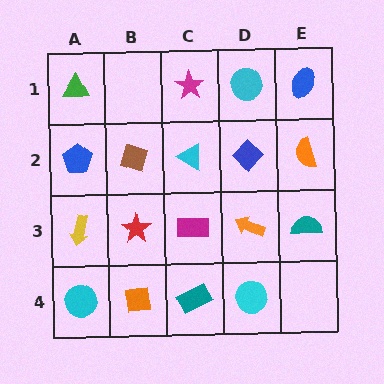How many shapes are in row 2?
5 shapes.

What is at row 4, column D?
A cyan circle.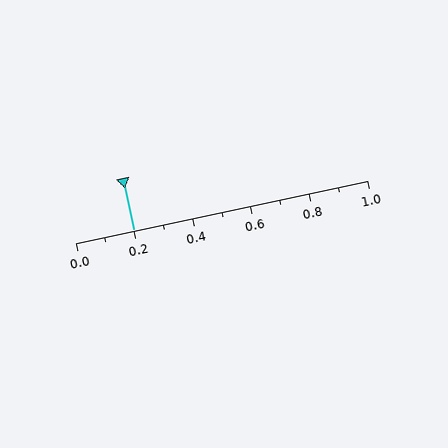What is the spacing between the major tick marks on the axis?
The major ticks are spaced 0.2 apart.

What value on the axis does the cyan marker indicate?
The marker indicates approximately 0.2.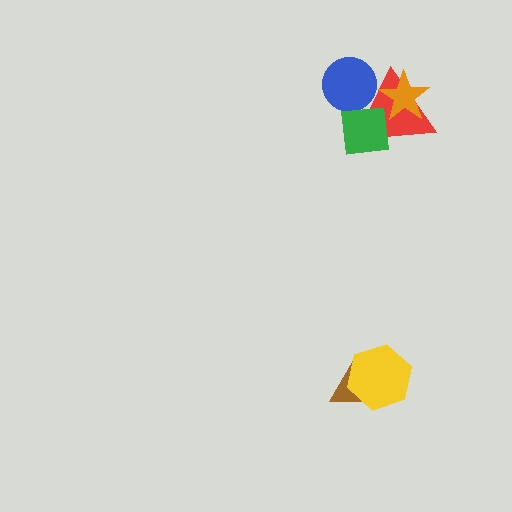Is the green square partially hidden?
No, no other shape covers it.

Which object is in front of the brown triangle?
The yellow hexagon is in front of the brown triangle.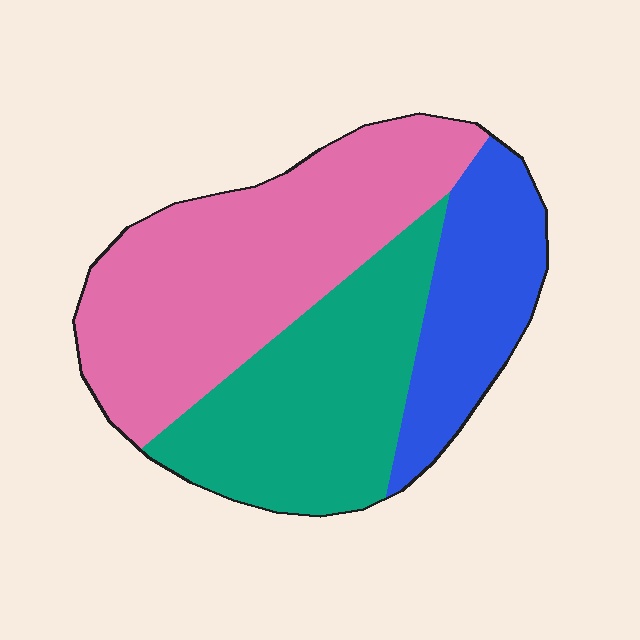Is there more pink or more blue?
Pink.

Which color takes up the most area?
Pink, at roughly 45%.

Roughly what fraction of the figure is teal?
Teal covers around 35% of the figure.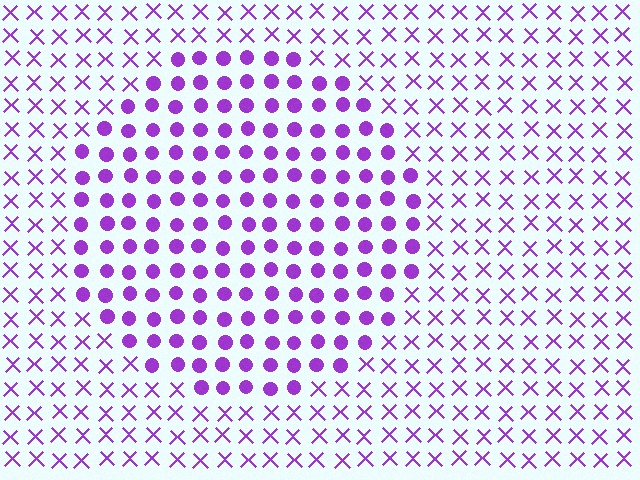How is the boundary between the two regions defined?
The boundary is defined by a change in element shape: circles inside vs. X marks outside. All elements share the same color and spacing.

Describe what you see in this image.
The image is filled with small purple elements arranged in a uniform grid. A circle-shaped region contains circles, while the surrounding area contains X marks. The boundary is defined purely by the change in element shape.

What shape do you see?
I see a circle.